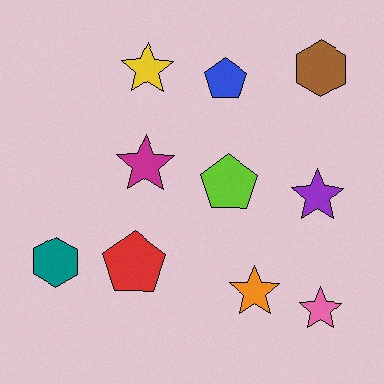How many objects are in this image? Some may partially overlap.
There are 10 objects.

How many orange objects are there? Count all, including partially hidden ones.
There is 1 orange object.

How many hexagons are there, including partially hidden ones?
There are 2 hexagons.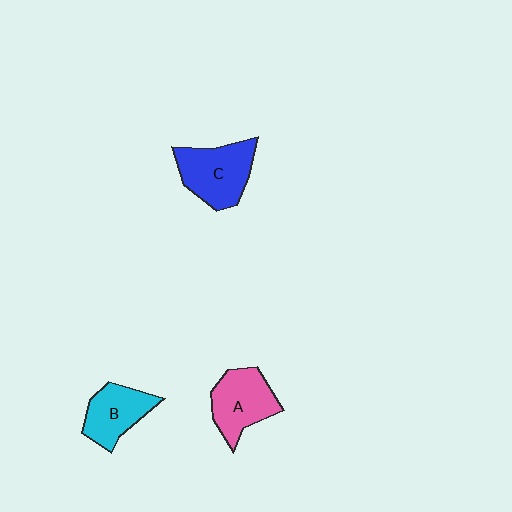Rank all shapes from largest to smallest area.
From largest to smallest: C (blue), A (pink), B (cyan).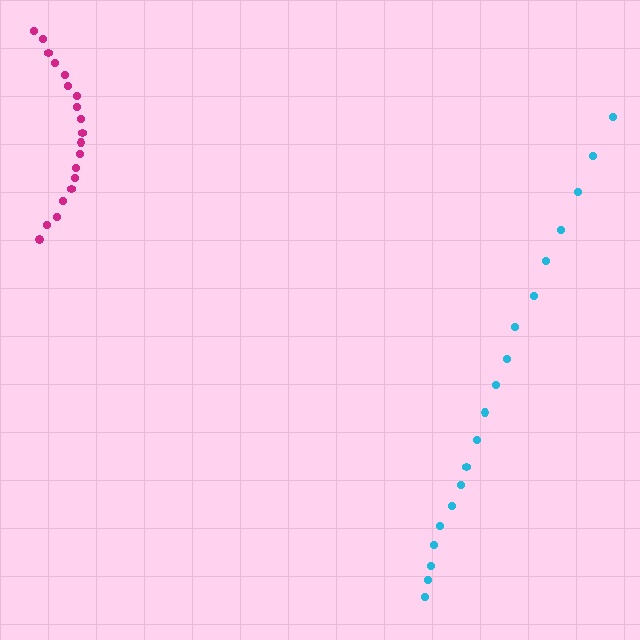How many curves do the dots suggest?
There are 2 distinct paths.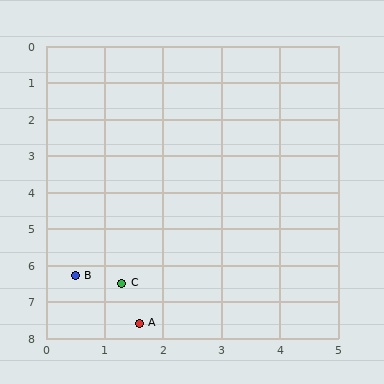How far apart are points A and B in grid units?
Points A and B are about 1.7 grid units apart.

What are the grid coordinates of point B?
Point B is at approximately (0.5, 6.3).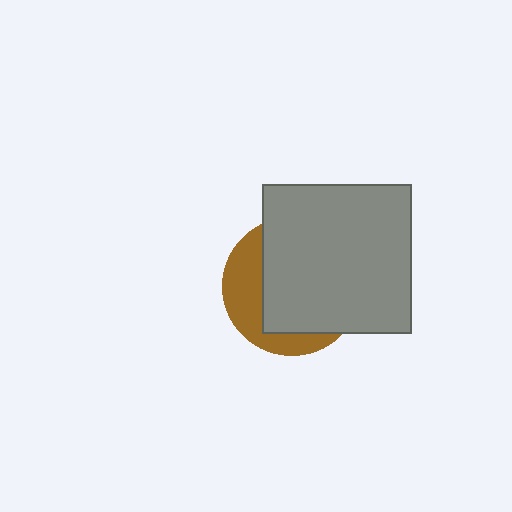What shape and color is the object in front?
The object in front is a gray square.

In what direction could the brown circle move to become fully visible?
The brown circle could move left. That would shift it out from behind the gray square entirely.